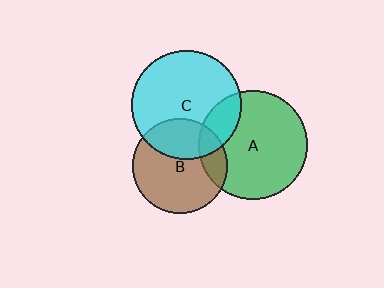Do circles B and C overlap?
Yes.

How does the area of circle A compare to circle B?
Approximately 1.3 times.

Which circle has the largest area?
Circle C (cyan).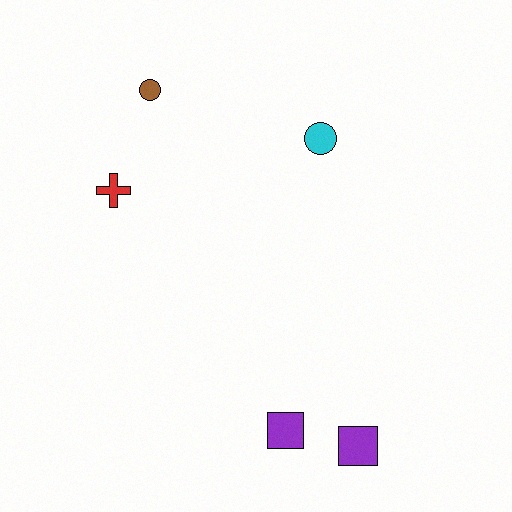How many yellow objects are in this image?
There are no yellow objects.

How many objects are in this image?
There are 5 objects.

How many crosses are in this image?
There is 1 cross.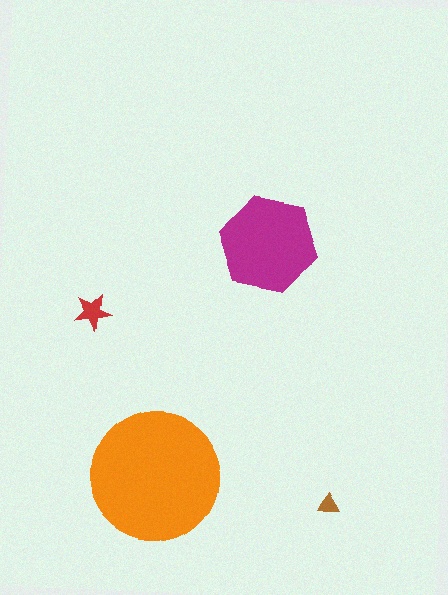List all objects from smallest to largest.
The brown triangle, the red star, the magenta hexagon, the orange circle.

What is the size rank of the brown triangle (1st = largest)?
4th.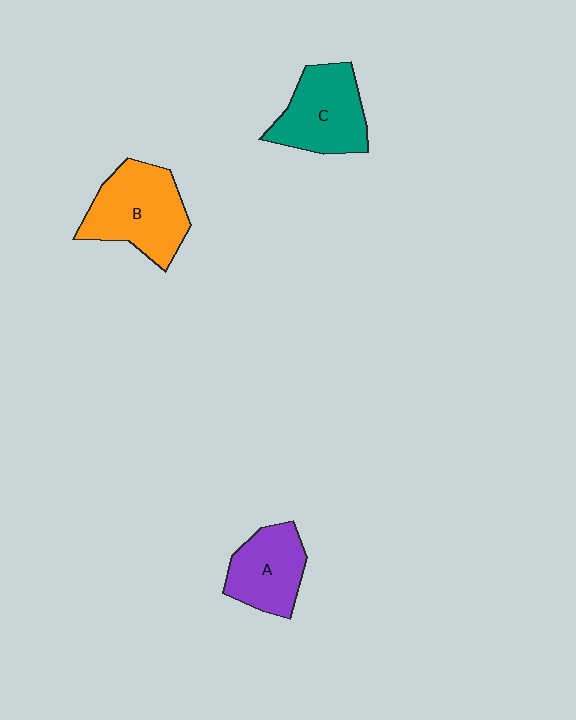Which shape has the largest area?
Shape B (orange).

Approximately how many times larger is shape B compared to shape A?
Approximately 1.4 times.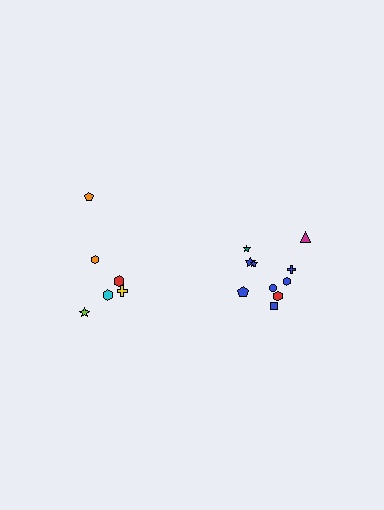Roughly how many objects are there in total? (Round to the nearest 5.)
Roughly 15 objects in total.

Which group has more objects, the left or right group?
The right group.